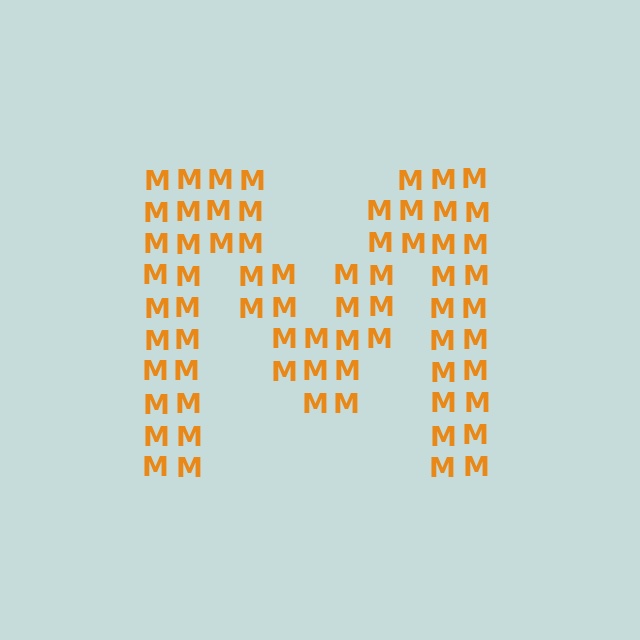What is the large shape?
The large shape is the letter M.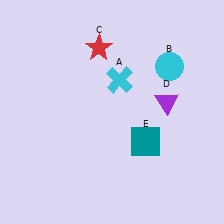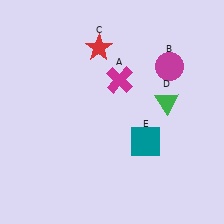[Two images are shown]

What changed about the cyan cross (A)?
In Image 1, A is cyan. In Image 2, it changed to magenta.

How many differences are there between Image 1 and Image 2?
There are 3 differences between the two images.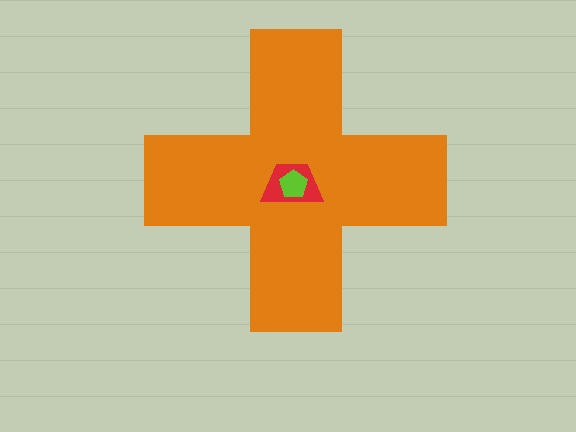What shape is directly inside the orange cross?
The red trapezoid.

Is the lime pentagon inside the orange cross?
Yes.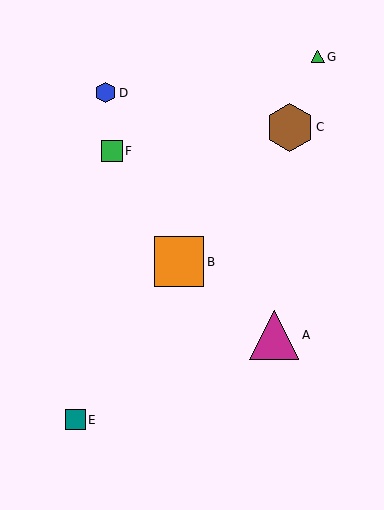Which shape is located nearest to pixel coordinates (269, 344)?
The magenta triangle (labeled A) at (274, 335) is nearest to that location.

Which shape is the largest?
The orange square (labeled B) is the largest.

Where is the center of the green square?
The center of the green square is at (112, 151).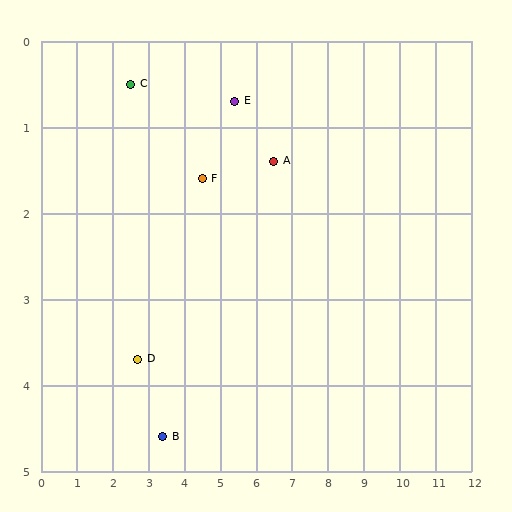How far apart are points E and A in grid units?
Points E and A are about 1.3 grid units apart.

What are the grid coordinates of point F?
Point F is at approximately (4.5, 1.6).